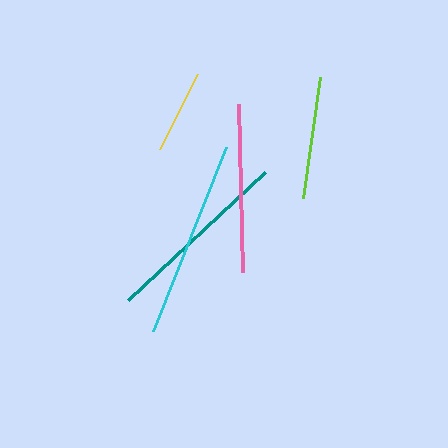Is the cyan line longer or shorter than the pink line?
The cyan line is longer than the pink line.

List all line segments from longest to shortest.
From longest to shortest: cyan, teal, pink, lime, yellow.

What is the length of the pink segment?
The pink segment is approximately 168 pixels long.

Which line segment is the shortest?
The yellow line is the shortest at approximately 85 pixels.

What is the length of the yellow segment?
The yellow segment is approximately 85 pixels long.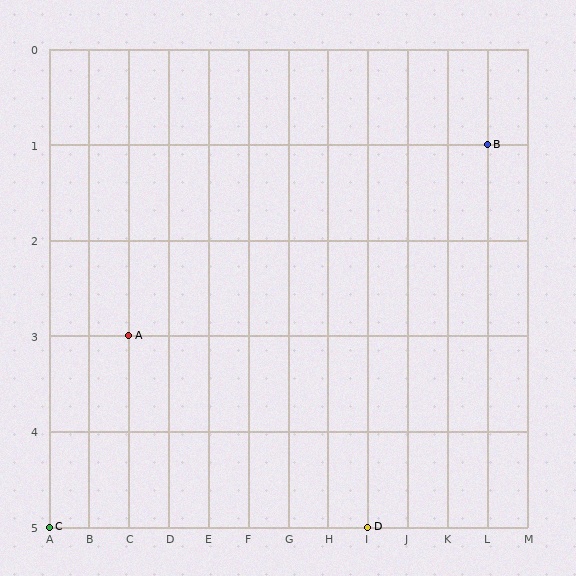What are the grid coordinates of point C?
Point C is at grid coordinates (A, 5).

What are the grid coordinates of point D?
Point D is at grid coordinates (I, 5).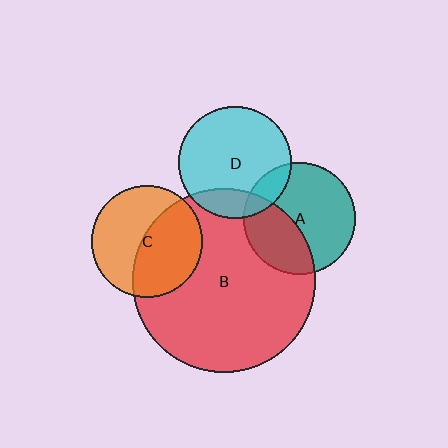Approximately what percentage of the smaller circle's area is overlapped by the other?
Approximately 35%.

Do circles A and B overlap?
Yes.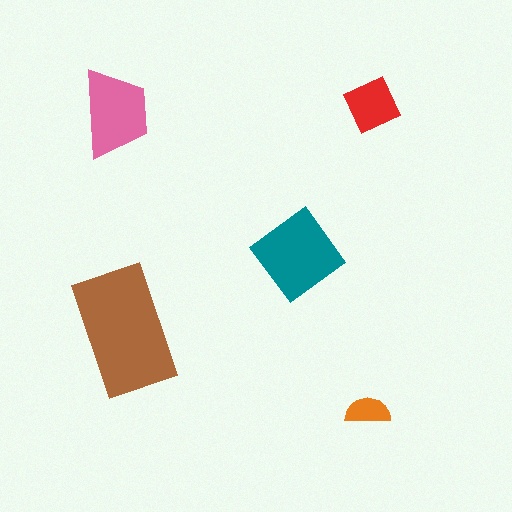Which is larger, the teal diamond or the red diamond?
The teal diamond.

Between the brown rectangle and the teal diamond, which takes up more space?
The brown rectangle.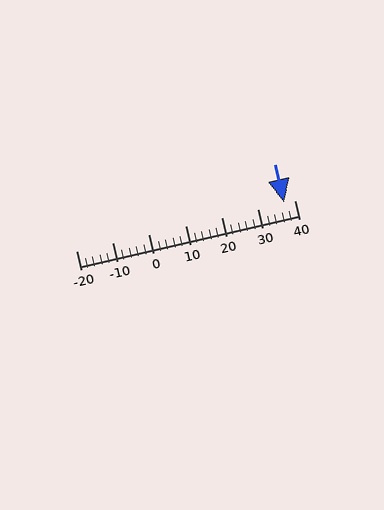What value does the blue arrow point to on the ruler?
The blue arrow points to approximately 37.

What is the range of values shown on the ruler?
The ruler shows values from -20 to 40.